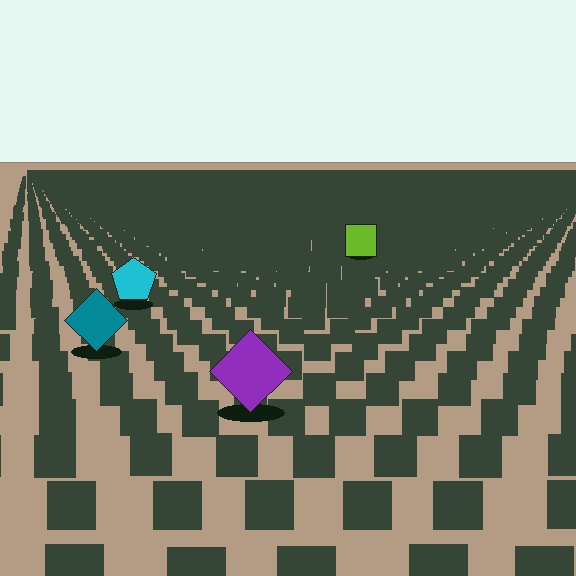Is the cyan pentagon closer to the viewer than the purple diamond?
No. The purple diamond is closer — you can tell from the texture gradient: the ground texture is coarser near it.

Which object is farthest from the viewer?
The lime square is farthest from the viewer. It appears smaller and the ground texture around it is denser.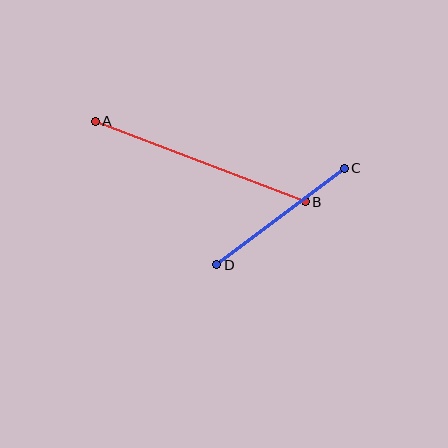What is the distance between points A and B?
The distance is approximately 225 pixels.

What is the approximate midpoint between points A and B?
The midpoint is at approximately (200, 161) pixels.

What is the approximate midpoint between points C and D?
The midpoint is at approximately (280, 217) pixels.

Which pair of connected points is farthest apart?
Points A and B are farthest apart.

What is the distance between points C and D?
The distance is approximately 159 pixels.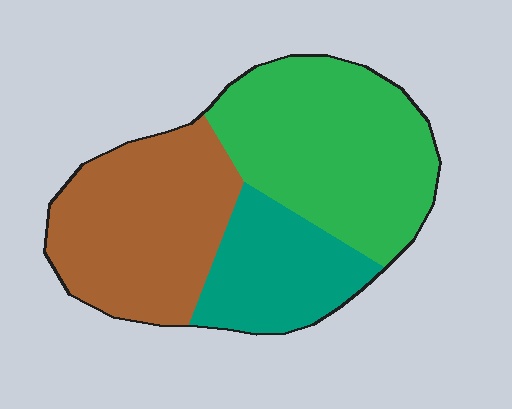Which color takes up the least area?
Teal, at roughly 20%.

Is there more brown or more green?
Green.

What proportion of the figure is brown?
Brown takes up between a quarter and a half of the figure.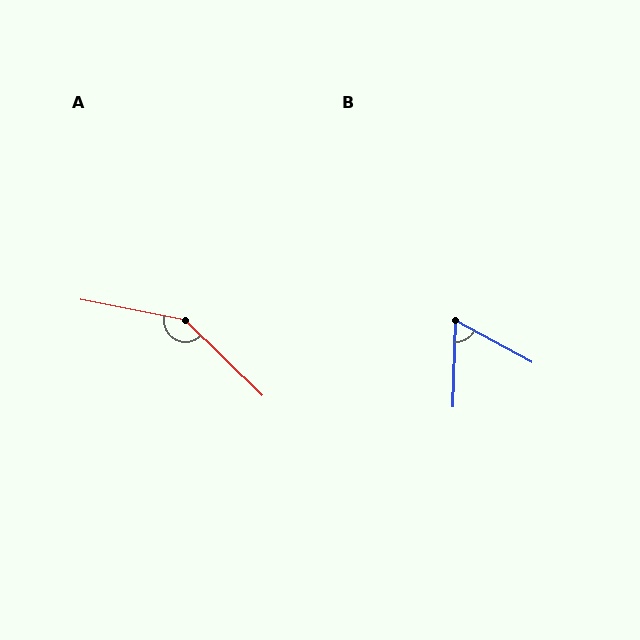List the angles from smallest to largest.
B (63°), A (147°).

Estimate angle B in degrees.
Approximately 63 degrees.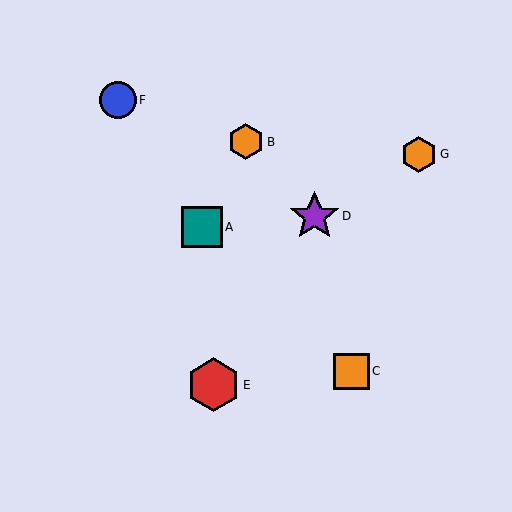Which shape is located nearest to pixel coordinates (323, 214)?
The purple star (labeled D) at (314, 216) is nearest to that location.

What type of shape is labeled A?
Shape A is a teal square.